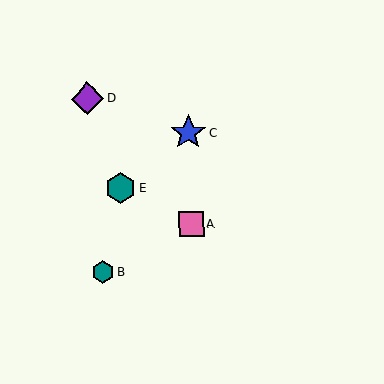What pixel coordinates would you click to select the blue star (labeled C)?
Click at (189, 133) to select the blue star C.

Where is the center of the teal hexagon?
The center of the teal hexagon is at (103, 272).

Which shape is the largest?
The blue star (labeled C) is the largest.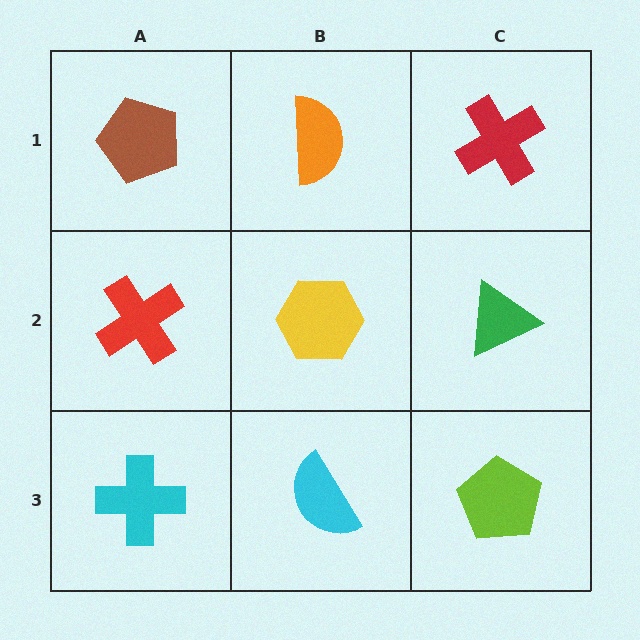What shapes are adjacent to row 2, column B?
An orange semicircle (row 1, column B), a cyan semicircle (row 3, column B), a red cross (row 2, column A), a green triangle (row 2, column C).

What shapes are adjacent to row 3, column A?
A red cross (row 2, column A), a cyan semicircle (row 3, column B).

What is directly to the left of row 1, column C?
An orange semicircle.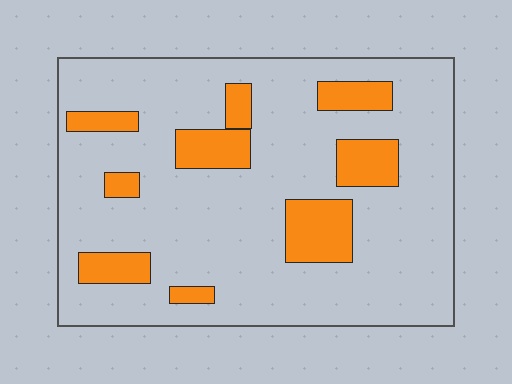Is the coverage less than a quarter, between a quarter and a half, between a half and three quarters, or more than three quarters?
Less than a quarter.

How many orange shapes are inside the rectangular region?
9.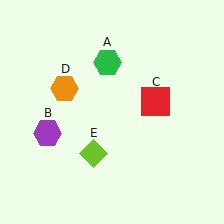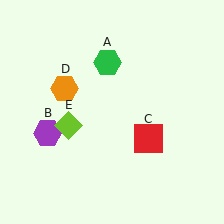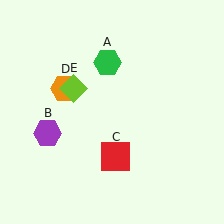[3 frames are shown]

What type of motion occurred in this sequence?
The red square (object C), lime diamond (object E) rotated clockwise around the center of the scene.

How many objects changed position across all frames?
2 objects changed position: red square (object C), lime diamond (object E).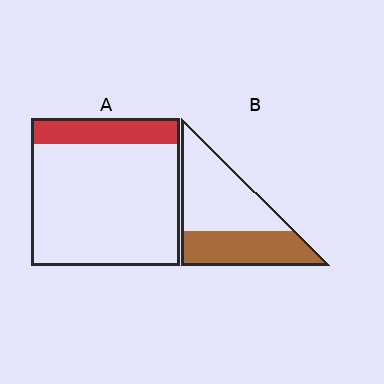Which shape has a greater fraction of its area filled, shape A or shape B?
Shape B.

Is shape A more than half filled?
No.